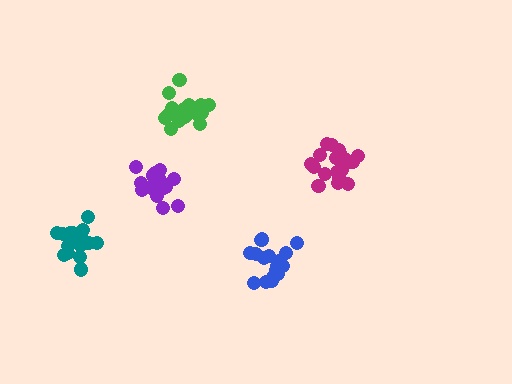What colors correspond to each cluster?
The clusters are colored: purple, green, teal, magenta, blue.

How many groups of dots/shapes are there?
There are 5 groups.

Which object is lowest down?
The blue cluster is bottommost.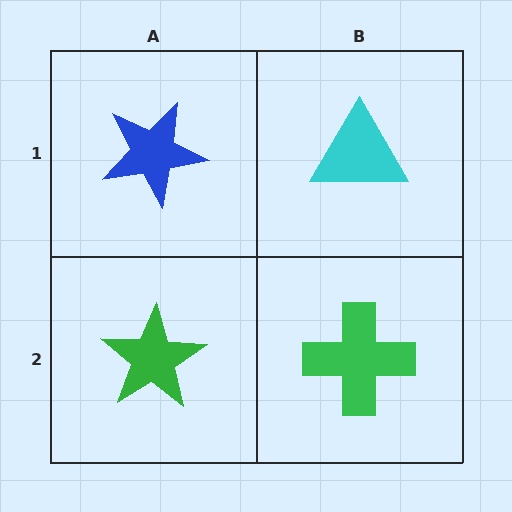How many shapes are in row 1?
2 shapes.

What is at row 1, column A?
A blue star.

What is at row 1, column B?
A cyan triangle.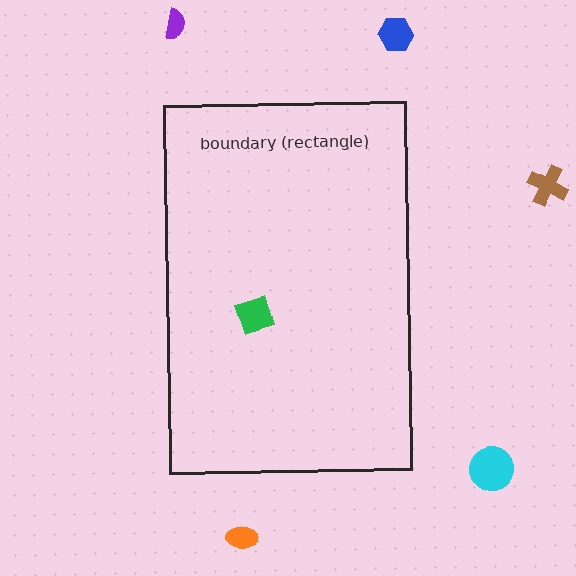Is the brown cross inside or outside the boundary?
Outside.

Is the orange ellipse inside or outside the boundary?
Outside.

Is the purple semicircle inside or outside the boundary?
Outside.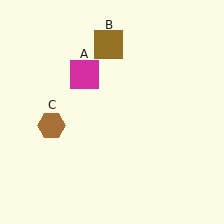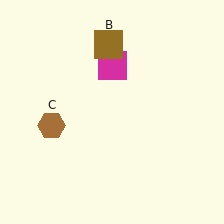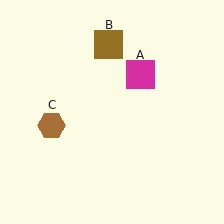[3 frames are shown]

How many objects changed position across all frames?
1 object changed position: magenta square (object A).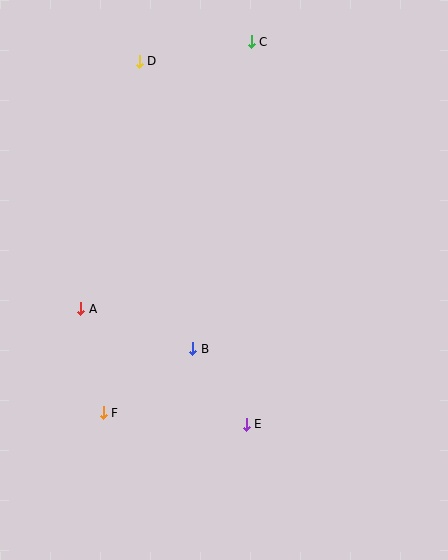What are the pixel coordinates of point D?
Point D is at (139, 61).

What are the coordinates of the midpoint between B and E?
The midpoint between B and E is at (219, 387).